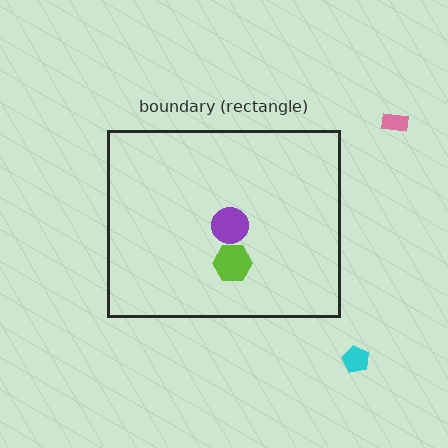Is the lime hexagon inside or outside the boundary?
Inside.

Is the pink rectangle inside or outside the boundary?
Outside.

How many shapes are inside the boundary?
2 inside, 2 outside.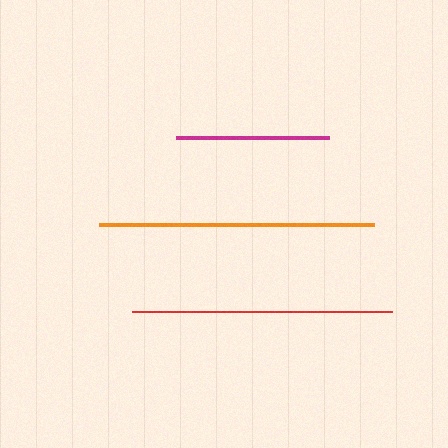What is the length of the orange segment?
The orange segment is approximately 275 pixels long.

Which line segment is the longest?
The orange line is the longest at approximately 275 pixels.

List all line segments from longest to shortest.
From longest to shortest: orange, red, magenta.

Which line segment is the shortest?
The magenta line is the shortest at approximately 152 pixels.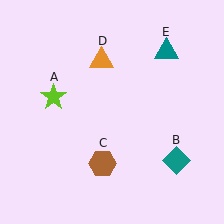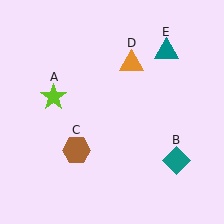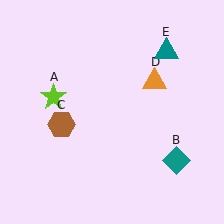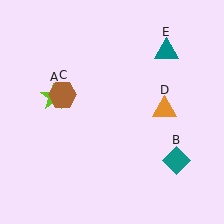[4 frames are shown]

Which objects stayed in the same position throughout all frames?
Lime star (object A) and teal diamond (object B) and teal triangle (object E) remained stationary.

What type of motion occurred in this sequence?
The brown hexagon (object C), orange triangle (object D) rotated clockwise around the center of the scene.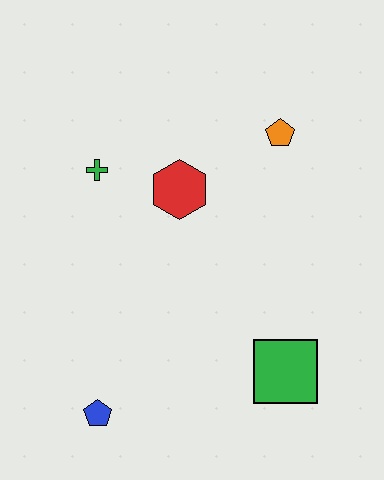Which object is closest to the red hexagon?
The green cross is closest to the red hexagon.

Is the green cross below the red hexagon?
No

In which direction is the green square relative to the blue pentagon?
The green square is to the right of the blue pentagon.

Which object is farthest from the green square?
The green cross is farthest from the green square.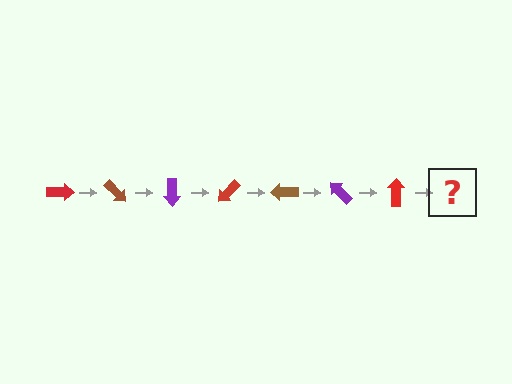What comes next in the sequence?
The next element should be a brown arrow, rotated 315 degrees from the start.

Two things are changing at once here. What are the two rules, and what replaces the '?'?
The two rules are that it rotates 45 degrees each step and the color cycles through red, brown, and purple. The '?' should be a brown arrow, rotated 315 degrees from the start.